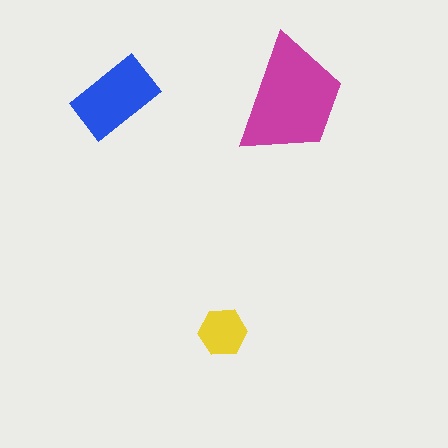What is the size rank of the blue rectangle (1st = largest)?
2nd.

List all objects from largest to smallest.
The magenta trapezoid, the blue rectangle, the yellow hexagon.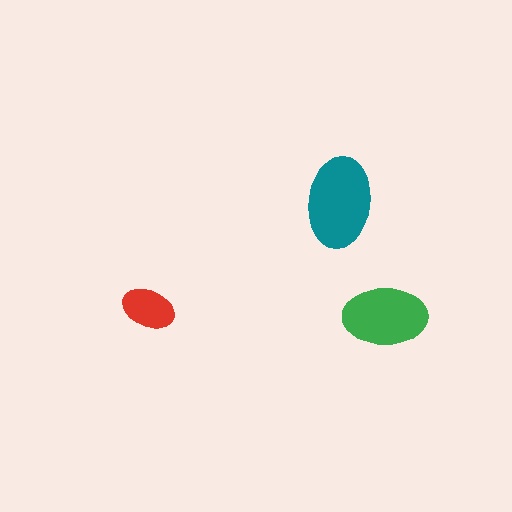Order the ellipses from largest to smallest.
the teal one, the green one, the red one.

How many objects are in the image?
There are 3 objects in the image.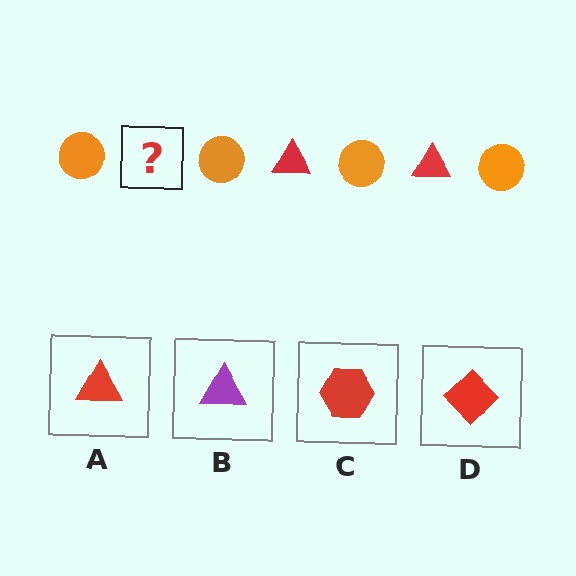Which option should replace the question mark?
Option A.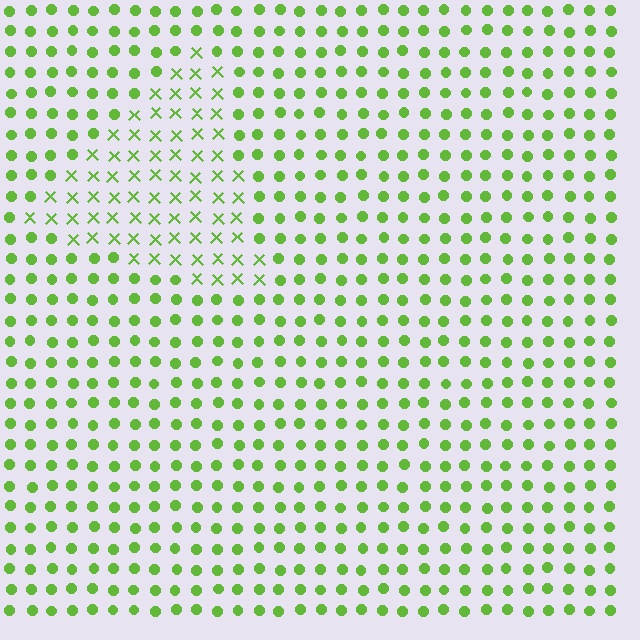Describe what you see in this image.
The image is filled with small lime elements arranged in a uniform grid. A triangle-shaped region contains X marks, while the surrounding area contains circles. The boundary is defined purely by the change in element shape.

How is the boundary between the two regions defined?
The boundary is defined by a change in element shape: X marks inside vs. circles outside. All elements share the same color and spacing.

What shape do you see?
I see a triangle.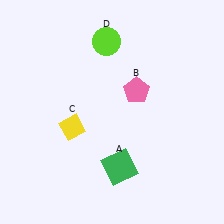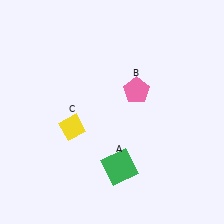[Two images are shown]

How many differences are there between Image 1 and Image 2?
There is 1 difference between the two images.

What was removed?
The lime circle (D) was removed in Image 2.